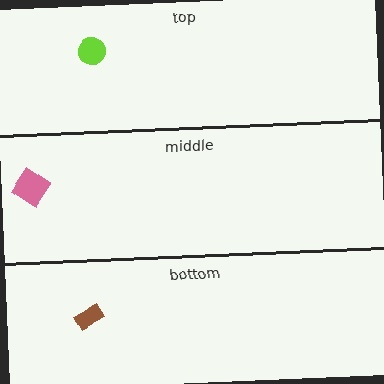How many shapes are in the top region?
1.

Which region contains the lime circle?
The top region.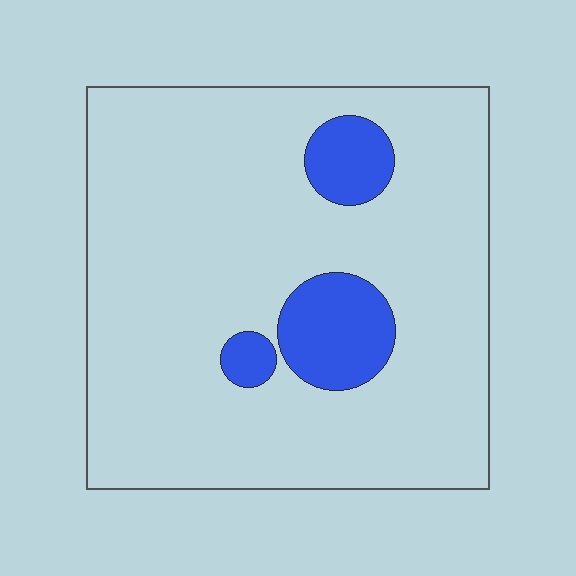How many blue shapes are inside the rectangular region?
3.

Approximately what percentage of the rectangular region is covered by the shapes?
Approximately 10%.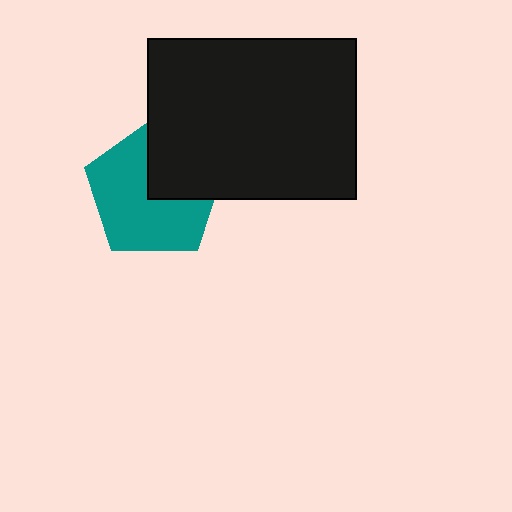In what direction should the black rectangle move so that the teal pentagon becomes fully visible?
The black rectangle should move toward the upper-right. That is the shortest direction to clear the overlap and leave the teal pentagon fully visible.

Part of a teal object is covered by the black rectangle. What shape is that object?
It is a pentagon.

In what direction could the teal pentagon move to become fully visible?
The teal pentagon could move toward the lower-left. That would shift it out from behind the black rectangle entirely.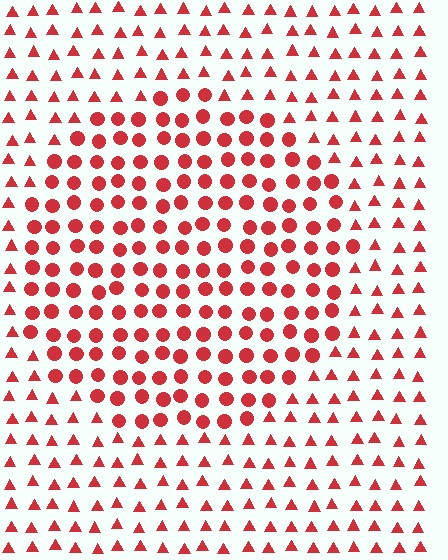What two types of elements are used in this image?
The image uses circles inside the circle region and triangles outside it.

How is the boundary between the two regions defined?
The boundary is defined by a change in element shape: circles inside vs. triangles outside. All elements share the same color and spacing.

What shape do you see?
I see a circle.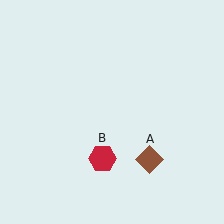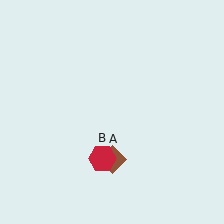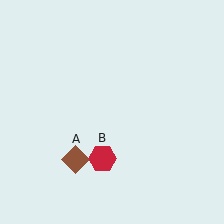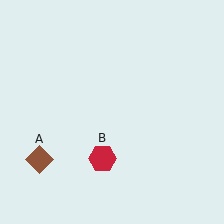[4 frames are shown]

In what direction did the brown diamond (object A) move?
The brown diamond (object A) moved left.